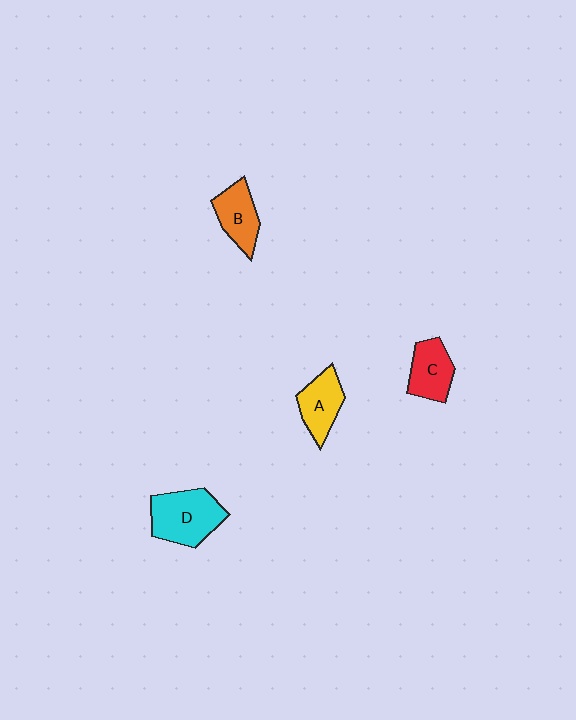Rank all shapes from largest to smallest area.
From largest to smallest: D (cyan), A (yellow), C (red), B (orange).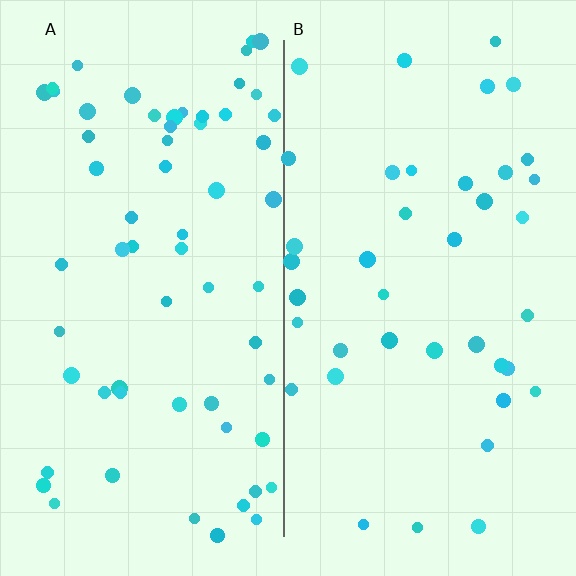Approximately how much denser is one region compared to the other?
Approximately 1.6× — region A over region B.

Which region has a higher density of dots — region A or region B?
A (the left).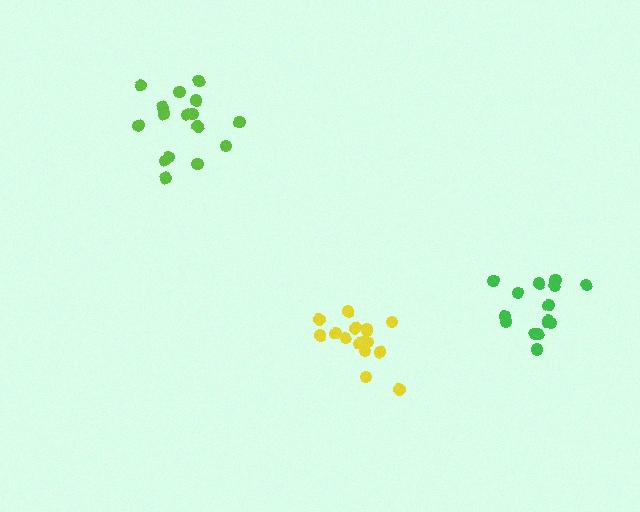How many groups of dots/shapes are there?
There are 3 groups.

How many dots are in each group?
Group 1: 15 dots, Group 2: 16 dots, Group 3: 16 dots (47 total).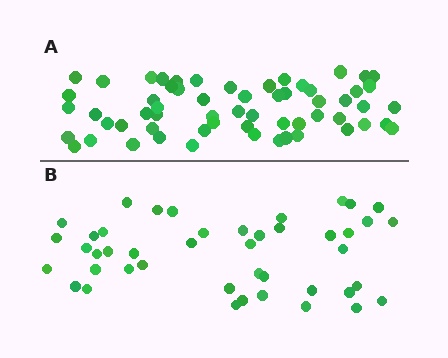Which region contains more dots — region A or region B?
Region A (the top region) has more dots.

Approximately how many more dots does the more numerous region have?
Region A has approximately 15 more dots than region B.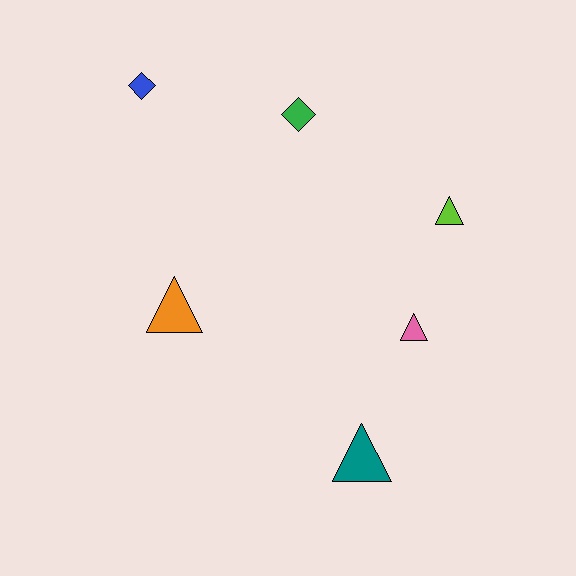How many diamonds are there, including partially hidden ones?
There are 2 diamonds.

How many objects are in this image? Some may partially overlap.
There are 6 objects.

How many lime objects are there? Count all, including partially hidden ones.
There is 1 lime object.